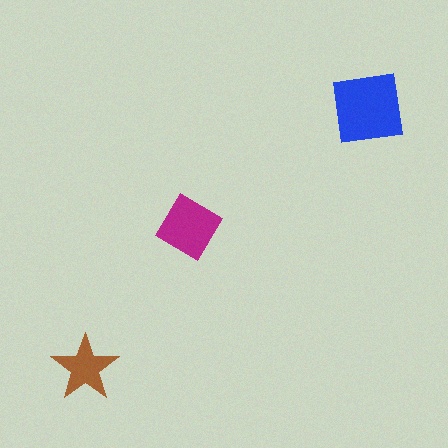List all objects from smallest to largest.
The brown star, the magenta diamond, the blue square.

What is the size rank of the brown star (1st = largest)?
3rd.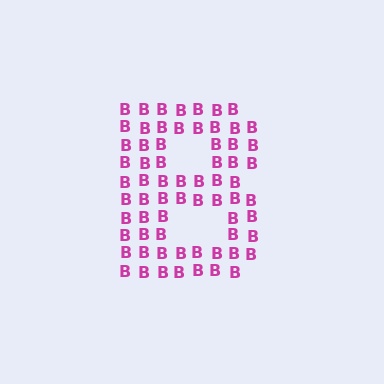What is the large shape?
The large shape is the letter B.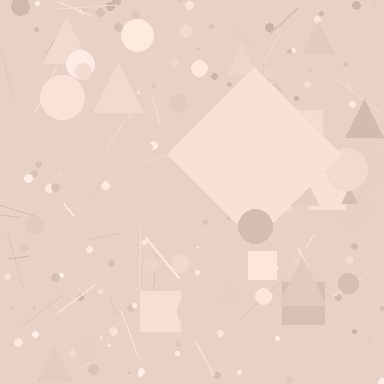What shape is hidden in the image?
A diamond is hidden in the image.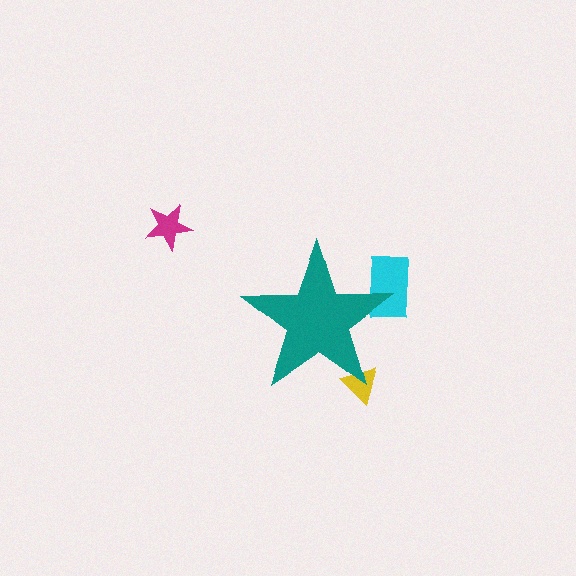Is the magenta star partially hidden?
No, the magenta star is fully visible.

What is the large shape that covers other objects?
A teal star.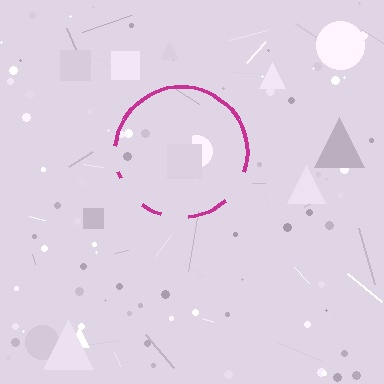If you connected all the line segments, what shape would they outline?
They would outline a circle.